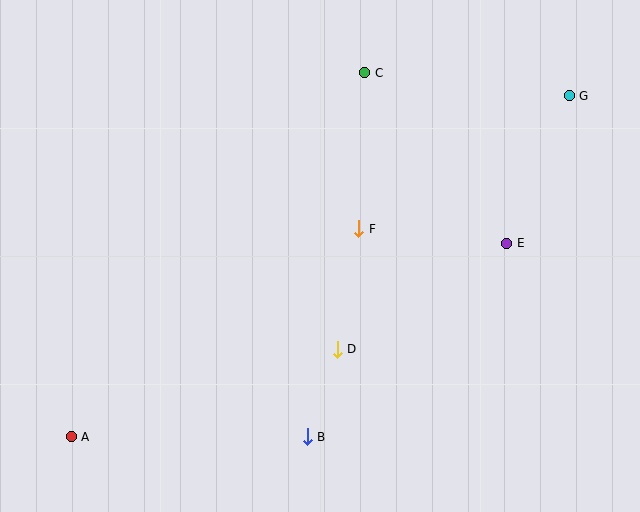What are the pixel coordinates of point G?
Point G is at (569, 96).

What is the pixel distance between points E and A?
The distance between E and A is 476 pixels.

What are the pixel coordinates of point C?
Point C is at (365, 73).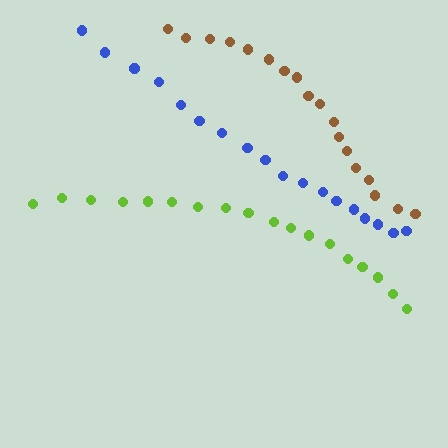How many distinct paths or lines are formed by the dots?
There are 3 distinct paths.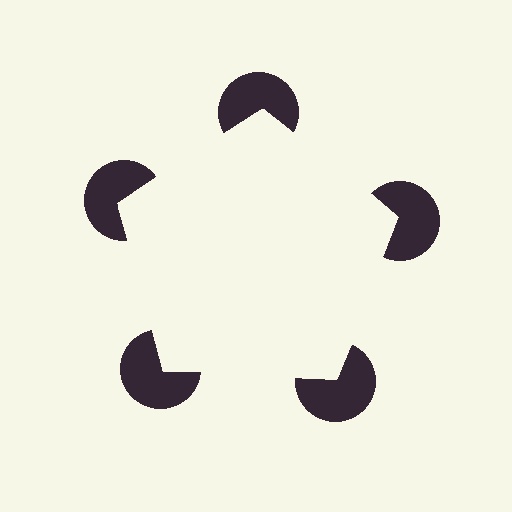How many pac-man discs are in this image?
There are 5 — one at each vertex of the illusory pentagon.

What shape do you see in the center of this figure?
An illusory pentagon — its edges are inferred from the aligned wedge cuts in the pac-man discs, not physically drawn.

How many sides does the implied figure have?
5 sides.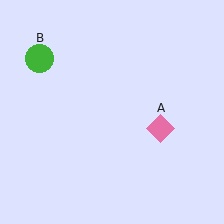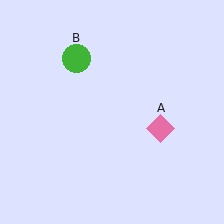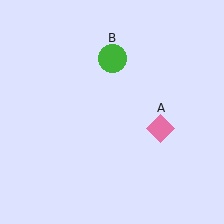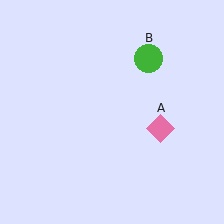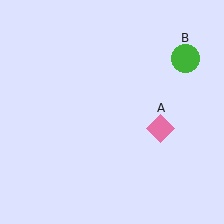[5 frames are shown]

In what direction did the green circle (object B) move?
The green circle (object B) moved right.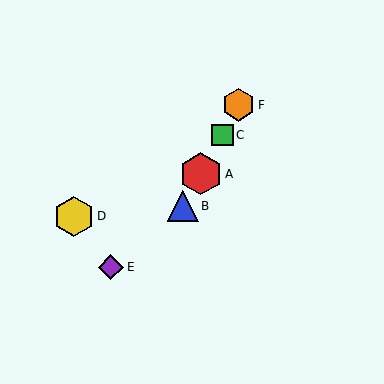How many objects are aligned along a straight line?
4 objects (A, B, C, F) are aligned along a straight line.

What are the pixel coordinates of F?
Object F is at (239, 105).